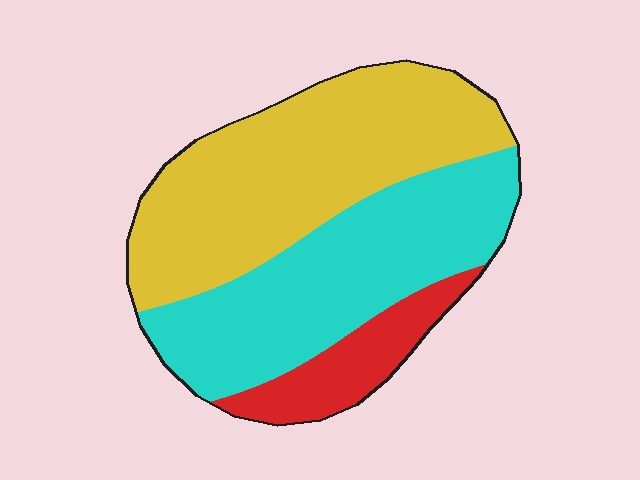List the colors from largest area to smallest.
From largest to smallest: yellow, cyan, red.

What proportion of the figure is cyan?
Cyan takes up about two fifths (2/5) of the figure.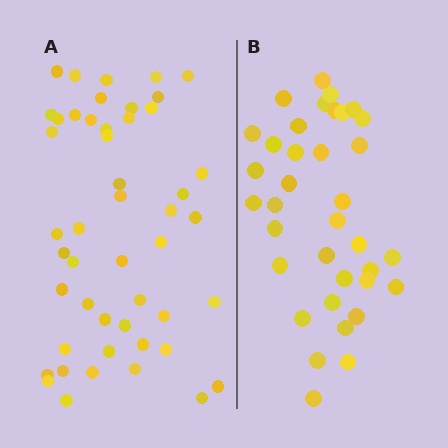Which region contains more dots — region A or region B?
Region A (the left region) has more dots.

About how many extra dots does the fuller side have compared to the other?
Region A has roughly 12 or so more dots than region B.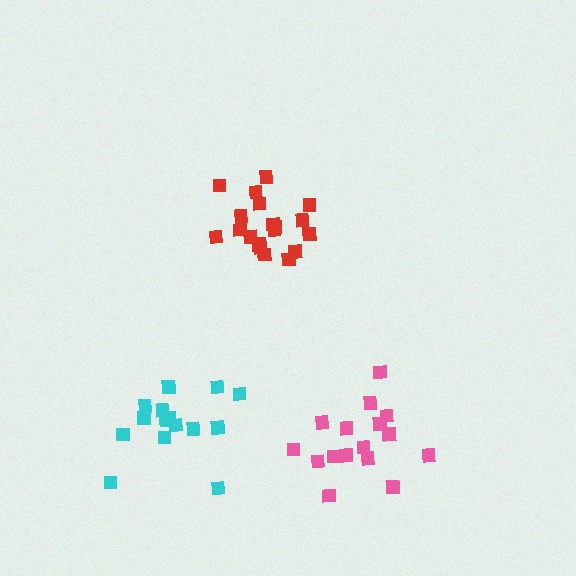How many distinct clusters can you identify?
There are 3 distinct clusters.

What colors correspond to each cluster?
The clusters are colored: red, cyan, pink.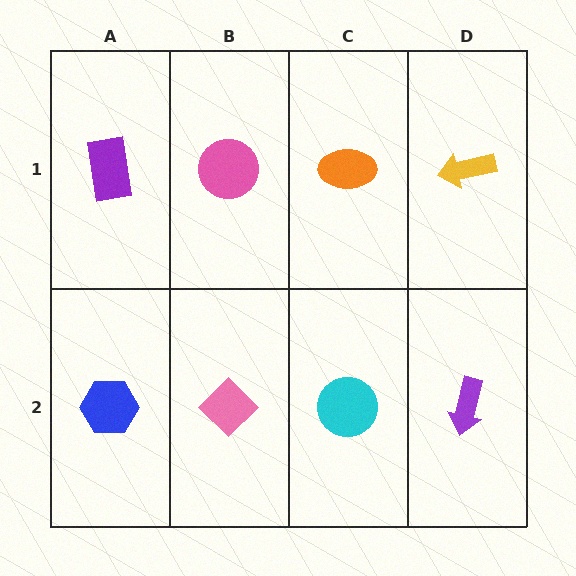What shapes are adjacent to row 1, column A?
A blue hexagon (row 2, column A), a pink circle (row 1, column B).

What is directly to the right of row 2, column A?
A pink diamond.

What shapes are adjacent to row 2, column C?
An orange ellipse (row 1, column C), a pink diamond (row 2, column B), a purple arrow (row 2, column D).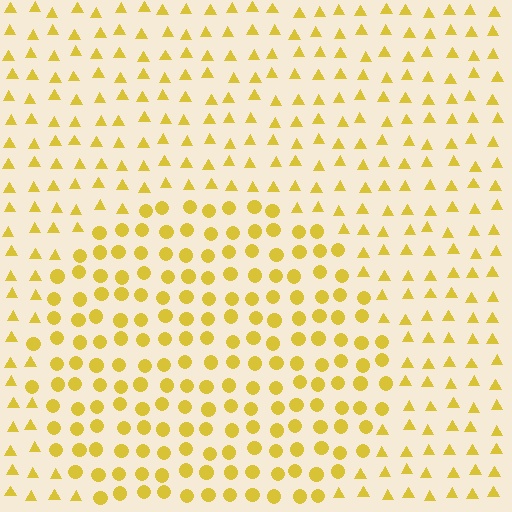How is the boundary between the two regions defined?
The boundary is defined by a change in element shape: circles inside vs. triangles outside. All elements share the same color and spacing.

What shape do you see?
I see a circle.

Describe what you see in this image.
The image is filled with small yellow elements arranged in a uniform grid. A circle-shaped region contains circles, while the surrounding area contains triangles. The boundary is defined purely by the change in element shape.